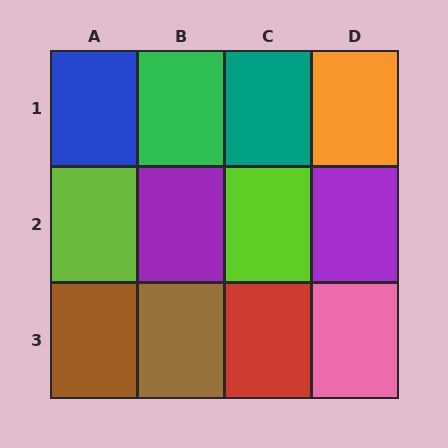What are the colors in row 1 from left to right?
Blue, green, teal, orange.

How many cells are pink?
1 cell is pink.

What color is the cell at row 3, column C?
Red.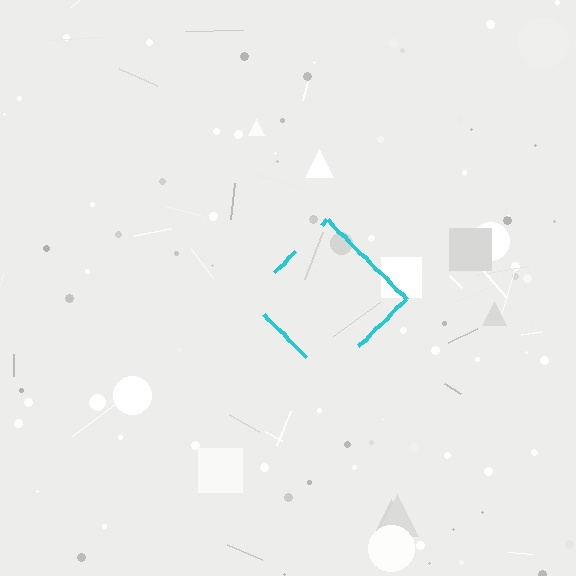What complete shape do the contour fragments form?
The contour fragments form a diamond.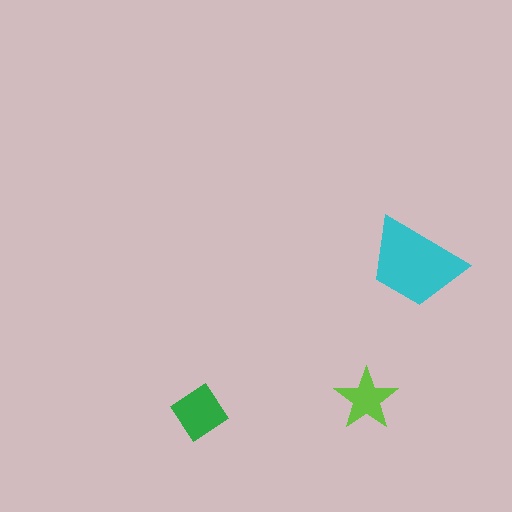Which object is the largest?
The cyan trapezoid.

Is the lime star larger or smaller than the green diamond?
Smaller.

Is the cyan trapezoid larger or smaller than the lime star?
Larger.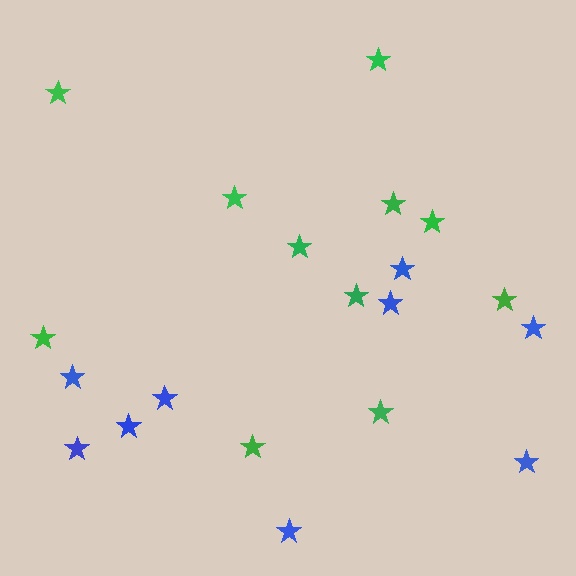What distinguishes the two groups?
There are 2 groups: one group of blue stars (9) and one group of green stars (11).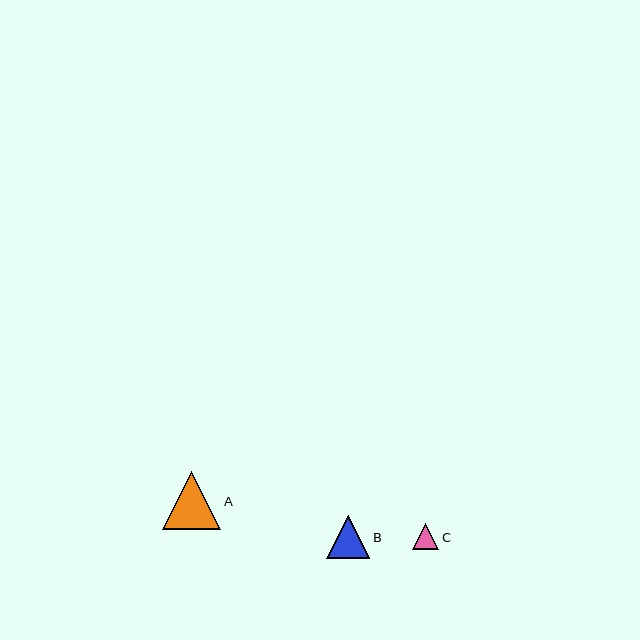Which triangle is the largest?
Triangle A is the largest with a size of approximately 58 pixels.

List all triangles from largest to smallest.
From largest to smallest: A, B, C.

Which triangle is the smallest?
Triangle C is the smallest with a size of approximately 26 pixels.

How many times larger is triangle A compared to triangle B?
Triangle A is approximately 1.4 times the size of triangle B.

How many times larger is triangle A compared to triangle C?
Triangle A is approximately 2.2 times the size of triangle C.